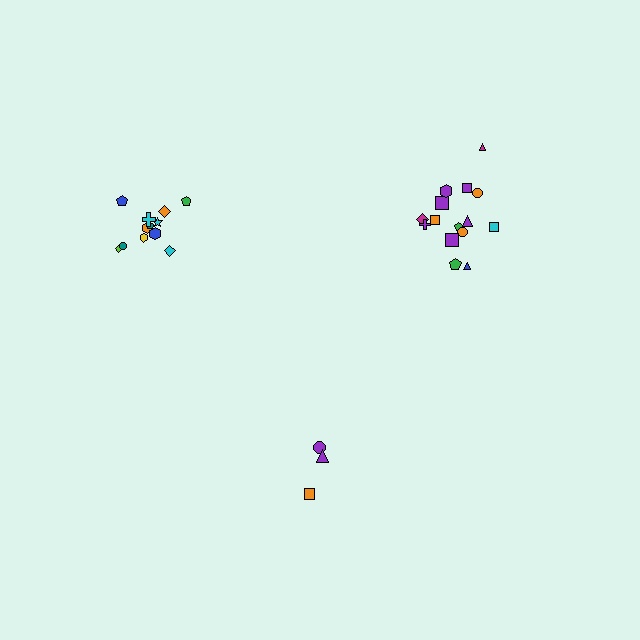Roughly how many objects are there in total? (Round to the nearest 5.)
Roughly 30 objects in total.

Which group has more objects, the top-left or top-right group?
The top-right group.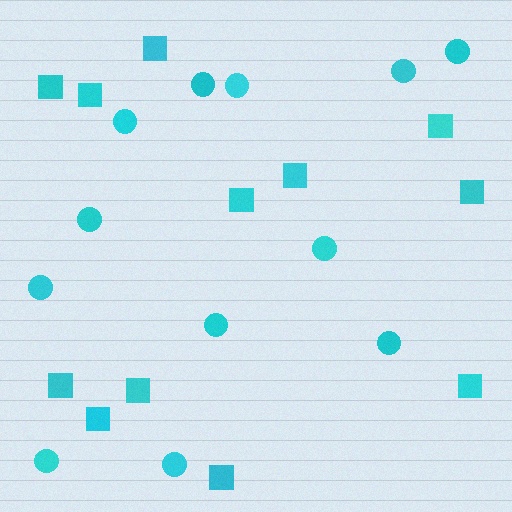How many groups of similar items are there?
There are 2 groups: one group of circles (12) and one group of squares (12).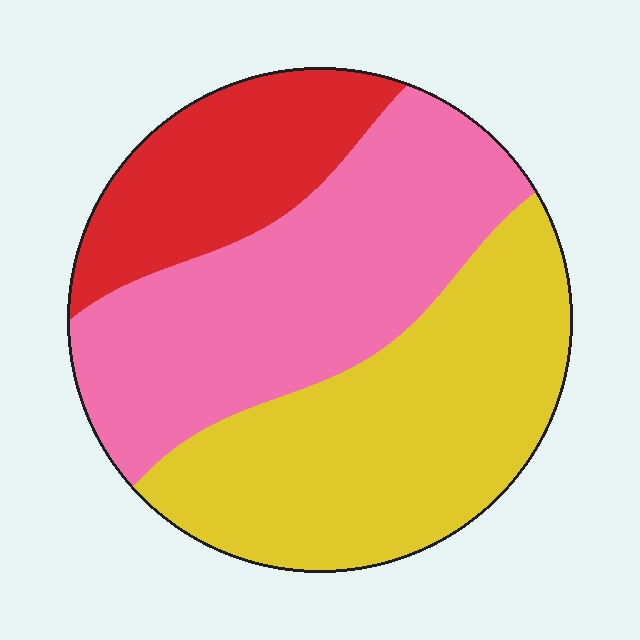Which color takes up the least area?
Red, at roughly 20%.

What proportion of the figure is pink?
Pink takes up about two fifths (2/5) of the figure.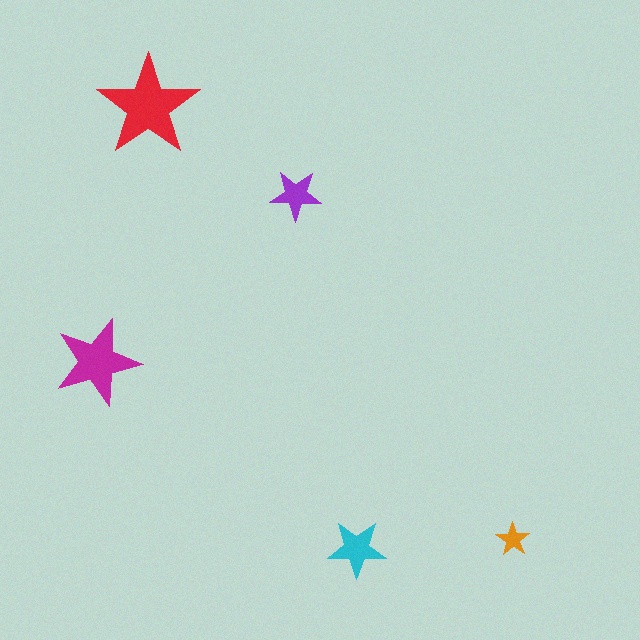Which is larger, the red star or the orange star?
The red one.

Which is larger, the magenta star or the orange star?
The magenta one.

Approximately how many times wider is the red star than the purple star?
About 2 times wider.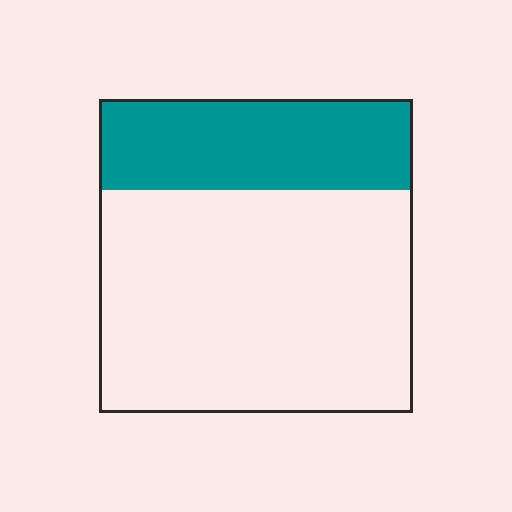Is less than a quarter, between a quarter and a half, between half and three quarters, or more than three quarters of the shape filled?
Between a quarter and a half.